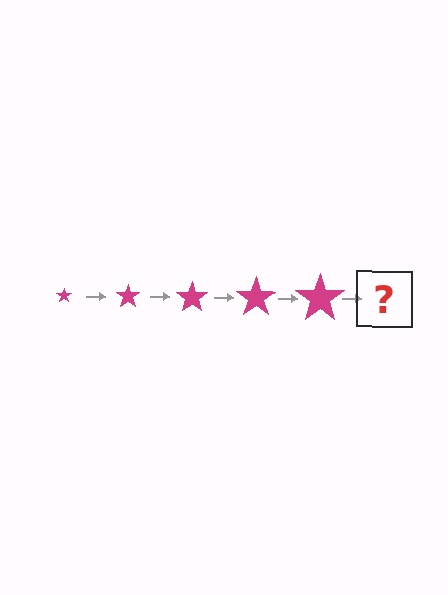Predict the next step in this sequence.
The next step is a magenta star, larger than the previous one.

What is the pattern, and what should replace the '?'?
The pattern is that the star gets progressively larger each step. The '?' should be a magenta star, larger than the previous one.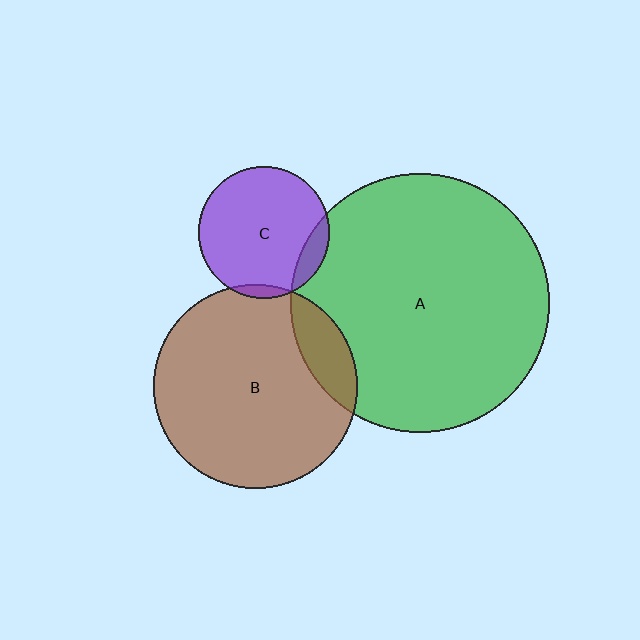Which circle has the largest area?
Circle A (green).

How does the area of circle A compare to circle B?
Approximately 1.6 times.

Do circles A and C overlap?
Yes.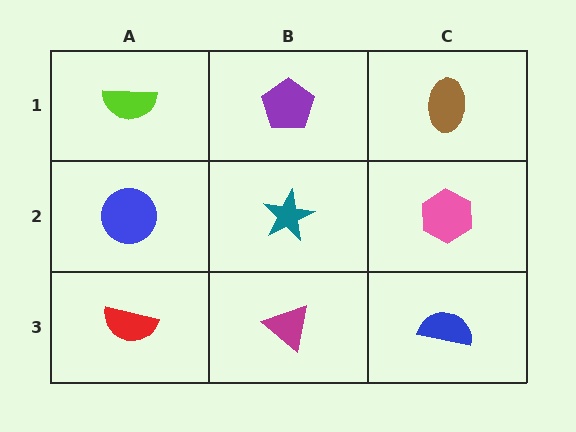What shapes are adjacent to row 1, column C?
A pink hexagon (row 2, column C), a purple pentagon (row 1, column B).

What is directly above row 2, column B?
A purple pentagon.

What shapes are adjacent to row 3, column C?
A pink hexagon (row 2, column C), a magenta triangle (row 3, column B).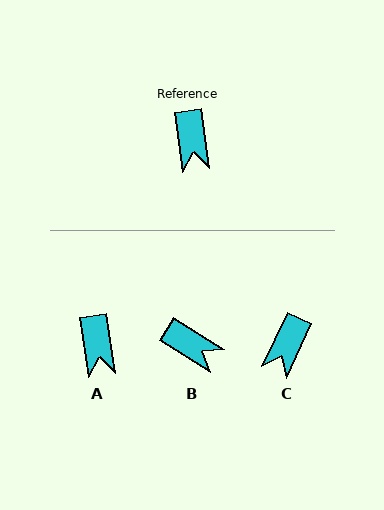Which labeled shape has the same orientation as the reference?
A.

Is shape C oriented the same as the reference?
No, it is off by about 33 degrees.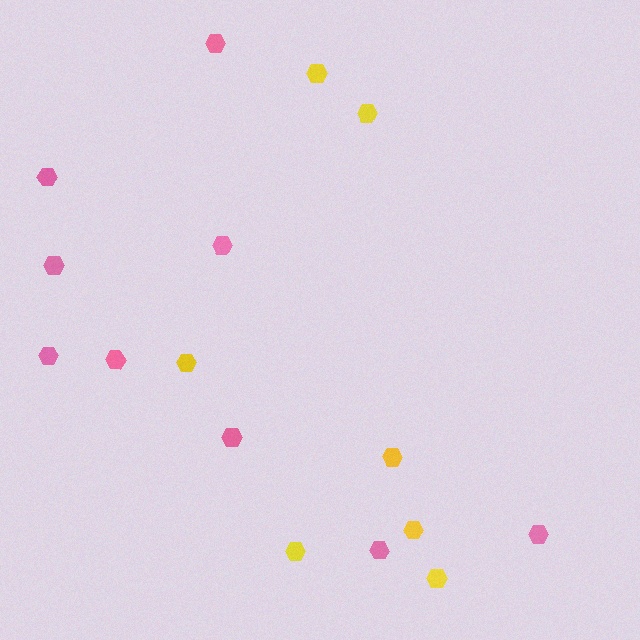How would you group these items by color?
There are 2 groups: one group of yellow hexagons (7) and one group of pink hexagons (9).